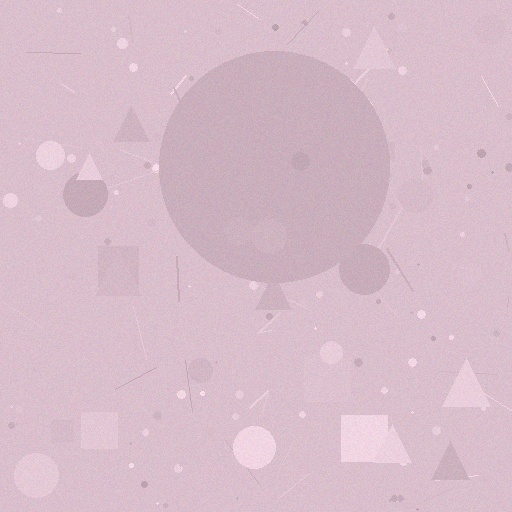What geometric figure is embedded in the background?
A circle is embedded in the background.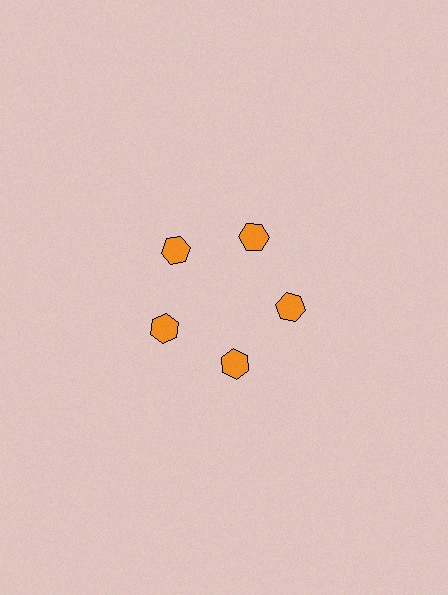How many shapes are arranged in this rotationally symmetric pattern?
There are 5 shapes, arranged in 5 groups of 1.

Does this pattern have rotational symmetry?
Yes, this pattern has 5-fold rotational symmetry. It looks the same after rotating 72 degrees around the center.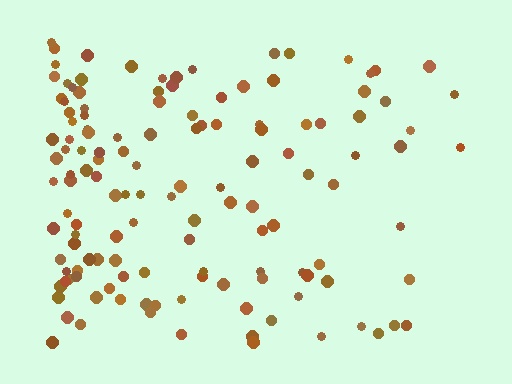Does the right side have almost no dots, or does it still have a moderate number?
Still a moderate number, just noticeably fewer than the left.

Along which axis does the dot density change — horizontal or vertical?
Horizontal.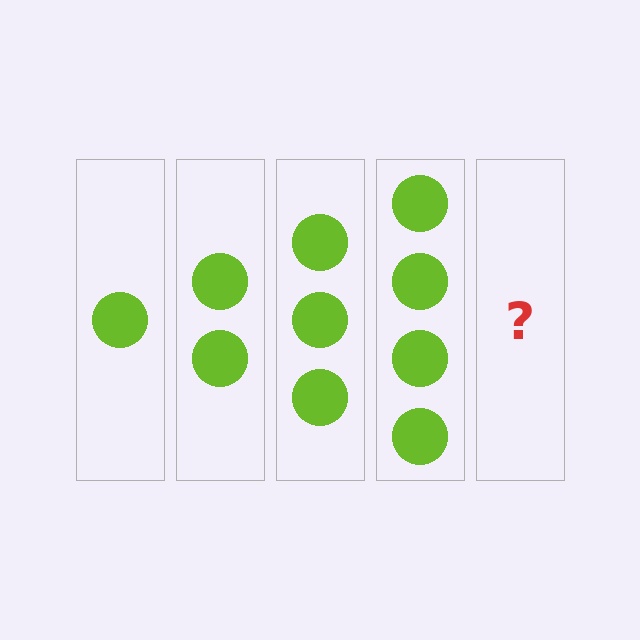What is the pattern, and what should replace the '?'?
The pattern is that each step adds one more circle. The '?' should be 5 circles.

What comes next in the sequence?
The next element should be 5 circles.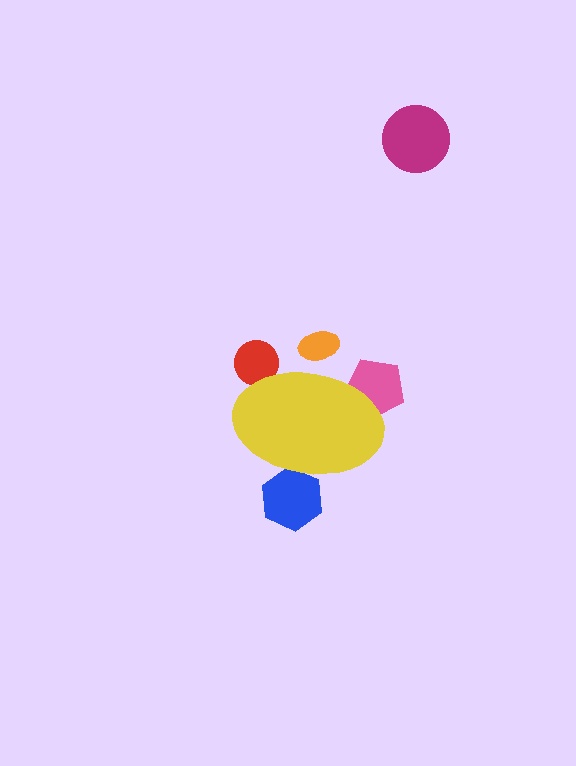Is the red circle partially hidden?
Yes, the red circle is partially hidden behind the yellow ellipse.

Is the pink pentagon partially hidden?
Yes, the pink pentagon is partially hidden behind the yellow ellipse.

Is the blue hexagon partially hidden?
Yes, the blue hexagon is partially hidden behind the yellow ellipse.